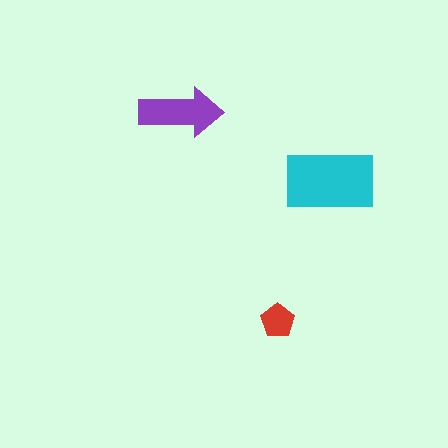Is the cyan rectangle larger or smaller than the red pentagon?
Larger.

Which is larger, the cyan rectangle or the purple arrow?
The cyan rectangle.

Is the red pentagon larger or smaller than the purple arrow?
Smaller.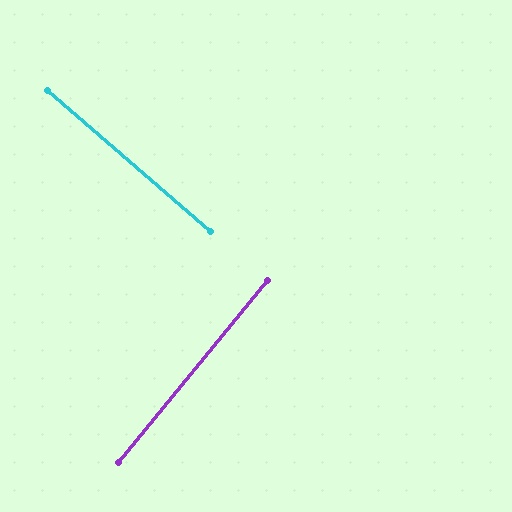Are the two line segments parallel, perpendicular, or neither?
Perpendicular — they meet at approximately 89°.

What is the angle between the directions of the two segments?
Approximately 89 degrees.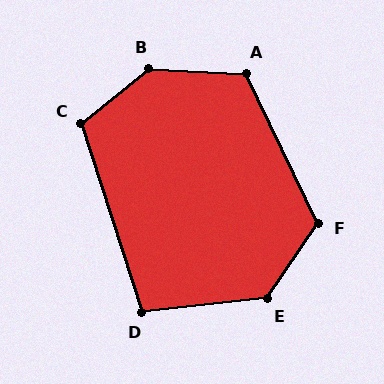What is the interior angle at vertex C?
Approximately 111 degrees (obtuse).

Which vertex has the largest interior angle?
B, at approximately 138 degrees.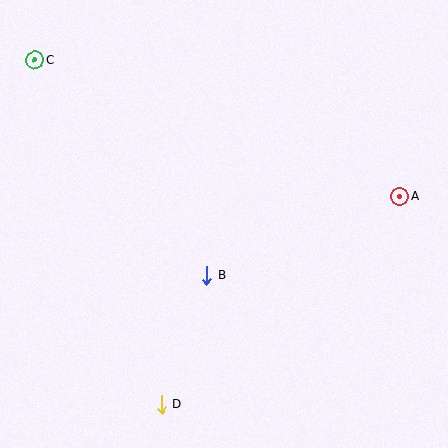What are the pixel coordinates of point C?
Point C is at (35, 60).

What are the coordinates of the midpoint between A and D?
The midpoint between A and D is at (280, 300).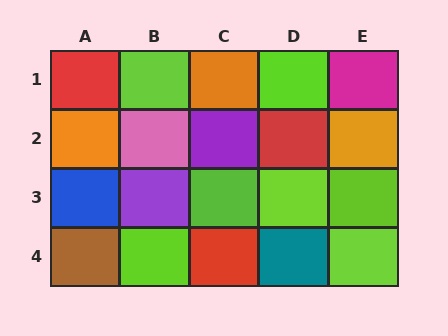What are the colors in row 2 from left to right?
Orange, pink, purple, red, orange.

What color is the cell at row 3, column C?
Lime.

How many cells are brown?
1 cell is brown.